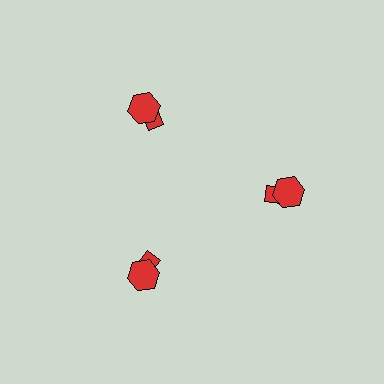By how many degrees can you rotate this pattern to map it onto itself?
The pattern maps onto itself every 120 degrees of rotation.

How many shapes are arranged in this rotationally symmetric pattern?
There are 6 shapes, arranged in 3 groups of 2.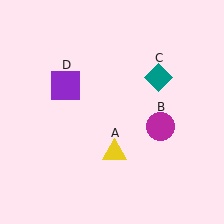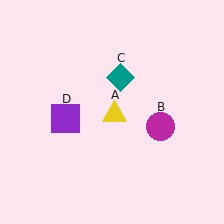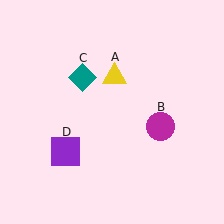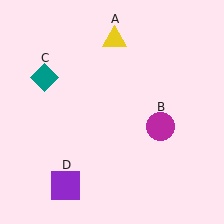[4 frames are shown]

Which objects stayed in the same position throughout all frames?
Magenta circle (object B) remained stationary.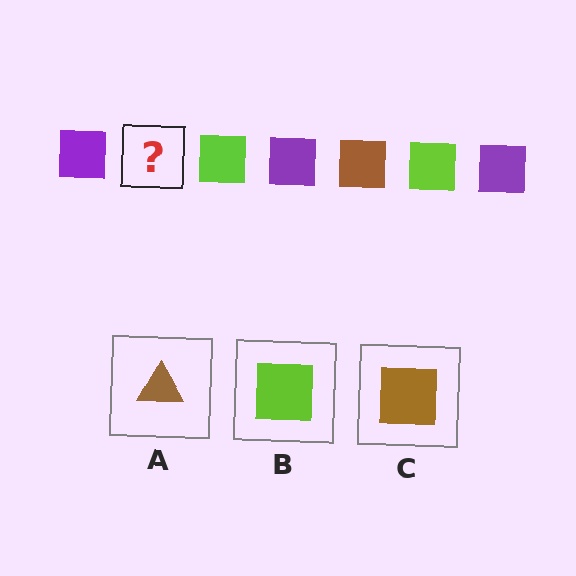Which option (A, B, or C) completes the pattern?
C.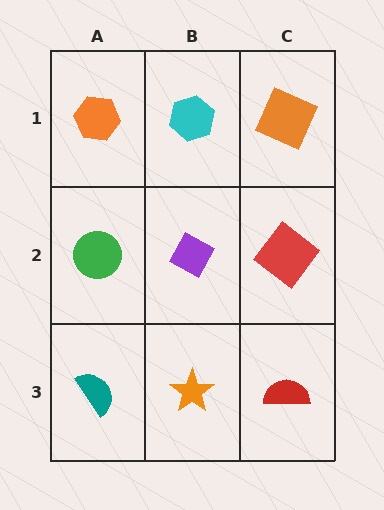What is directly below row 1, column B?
A purple diamond.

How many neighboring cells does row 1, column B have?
3.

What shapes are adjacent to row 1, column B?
A purple diamond (row 2, column B), an orange hexagon (row 1, column A), an orange square (row 1, column C).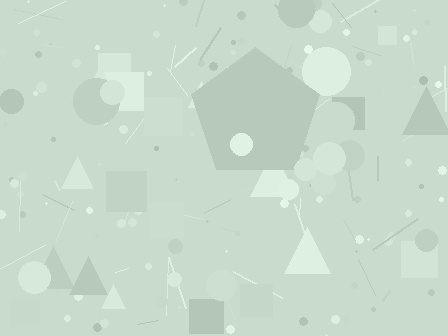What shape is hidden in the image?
A pentagon is hidden in the image.